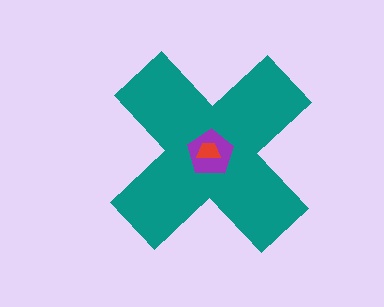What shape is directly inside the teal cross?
The purple pentagon.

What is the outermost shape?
The teal cross.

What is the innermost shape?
The red trapezoid.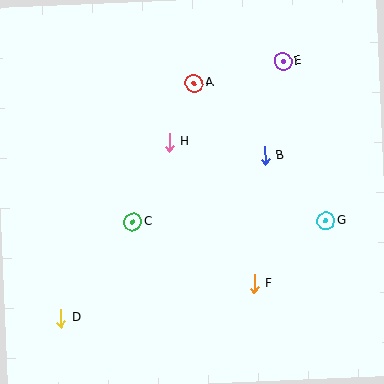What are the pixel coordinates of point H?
Point H is at (169, 142).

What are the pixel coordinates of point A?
Point A is at (194, 83).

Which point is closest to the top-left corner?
Point A is closest to the top-left corner.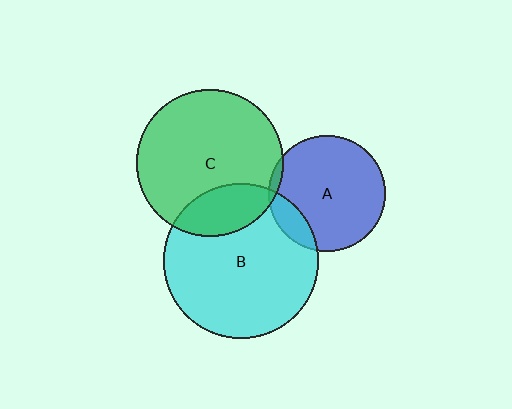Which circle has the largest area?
Circle B (cyan).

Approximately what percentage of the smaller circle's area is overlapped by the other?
Approximately 15%.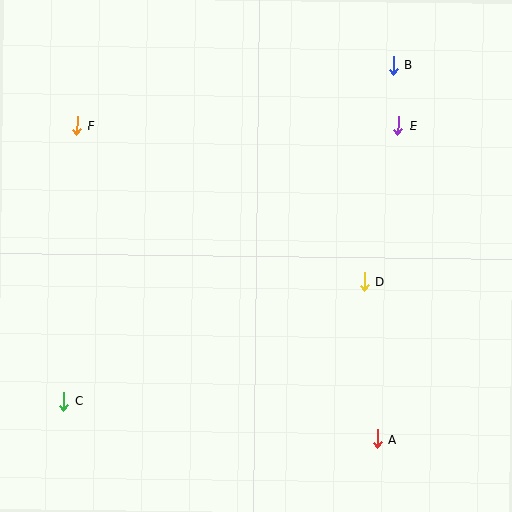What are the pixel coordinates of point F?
Point F is at (77, 126).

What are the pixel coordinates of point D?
Point D is at (364, 282).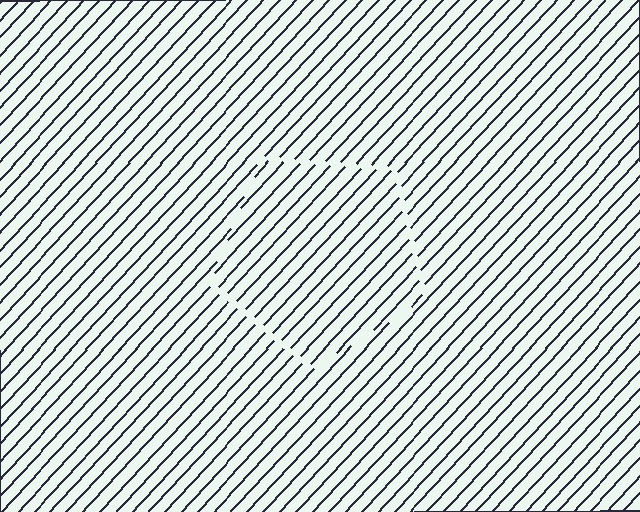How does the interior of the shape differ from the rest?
The interior of the shape contains the same grating, shifted by half a period — the contour is defined by the phase discontinuity where line-ends from the inner and outer gratings abut.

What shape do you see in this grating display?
An illusory pentagon. The interior of the shape contains the same grating, shifted by half a period — the contour is defined by the phase discontinuity where line-ends from the inner and outer gratings abut.